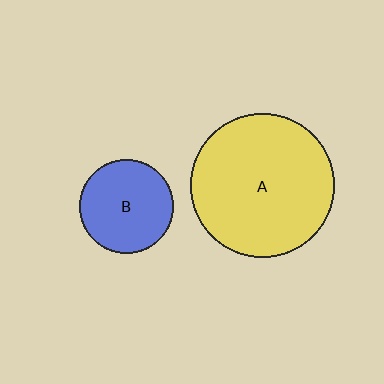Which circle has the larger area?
Circle A (yellow).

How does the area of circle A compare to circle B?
Approximately 2.3 times.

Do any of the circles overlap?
No, none of the circles overlap.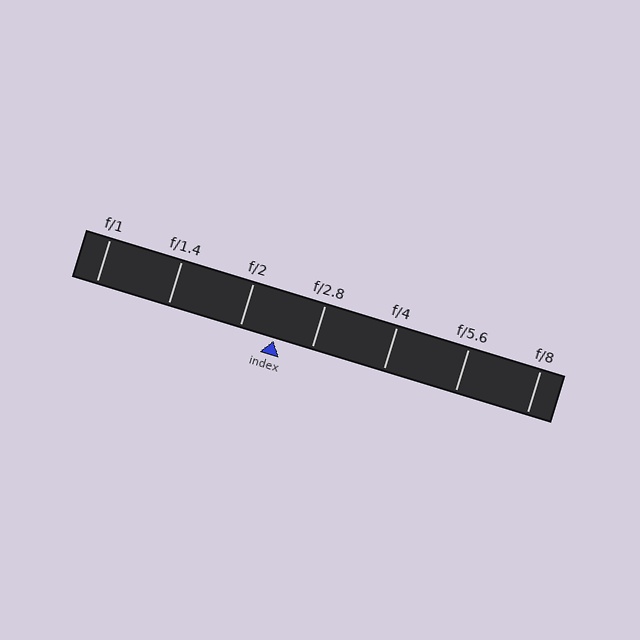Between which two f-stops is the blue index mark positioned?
The index mark is between f/2 and f/2.8.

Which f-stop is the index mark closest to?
The index mark is closest to f/2.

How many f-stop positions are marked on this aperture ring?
There are 7 f-stop positions marked.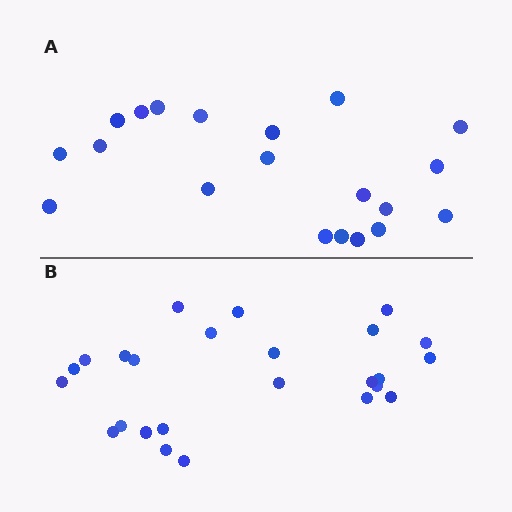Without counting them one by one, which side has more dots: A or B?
Region B (the bottom region) has more dots.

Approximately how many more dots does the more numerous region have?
Region B has about 5 more dots than region A.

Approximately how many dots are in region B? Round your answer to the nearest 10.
About 20 dots. (The exact count is 25, which rounds to 20.)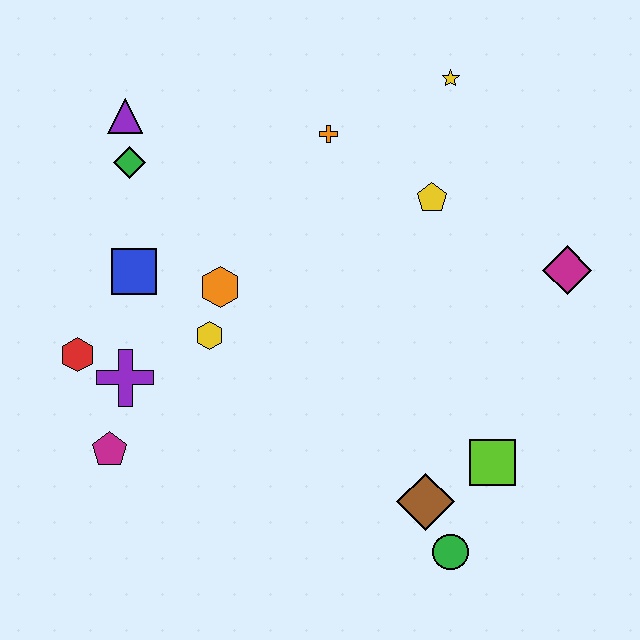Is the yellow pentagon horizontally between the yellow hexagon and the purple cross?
No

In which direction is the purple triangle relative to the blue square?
The purple triangle is above the blue square.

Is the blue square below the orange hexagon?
No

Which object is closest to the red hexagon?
The purple cross is closest to the red hexagon.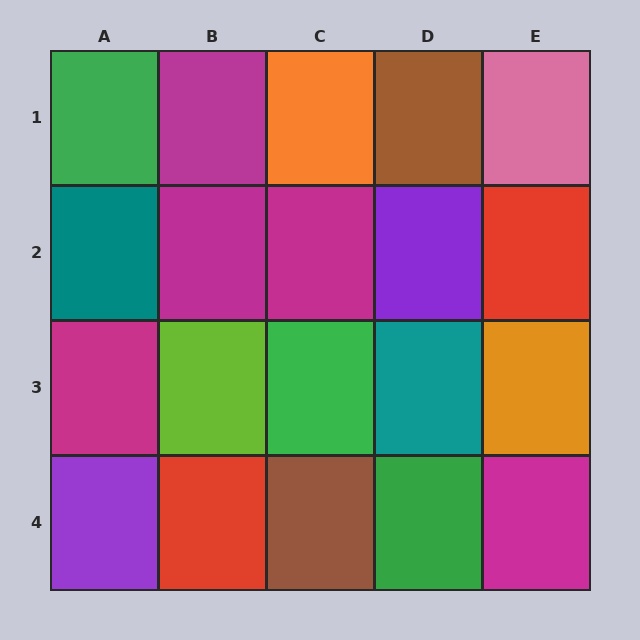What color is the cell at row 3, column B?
Lime.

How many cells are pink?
1 cell is pink.